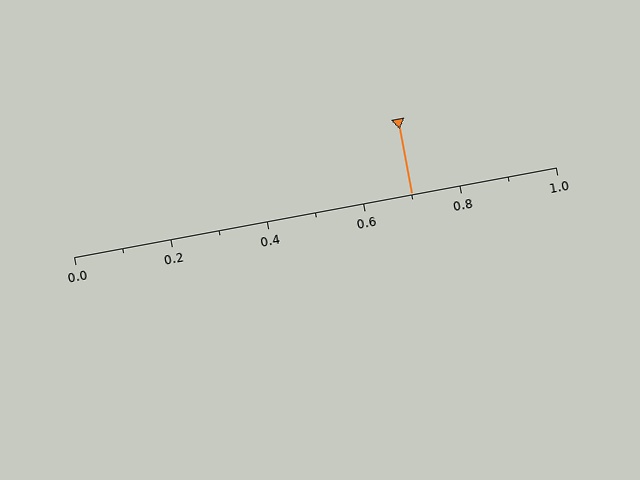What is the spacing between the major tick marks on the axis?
The major ticks are spaced 0.2 apart.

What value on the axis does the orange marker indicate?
The marker indicates approximately 0.7.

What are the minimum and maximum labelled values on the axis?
The axis runs from 0.0 to 1.0.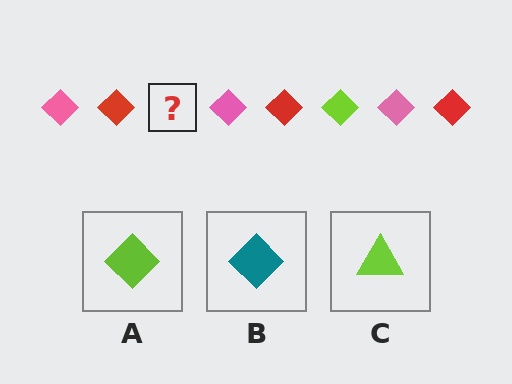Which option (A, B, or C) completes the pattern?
A.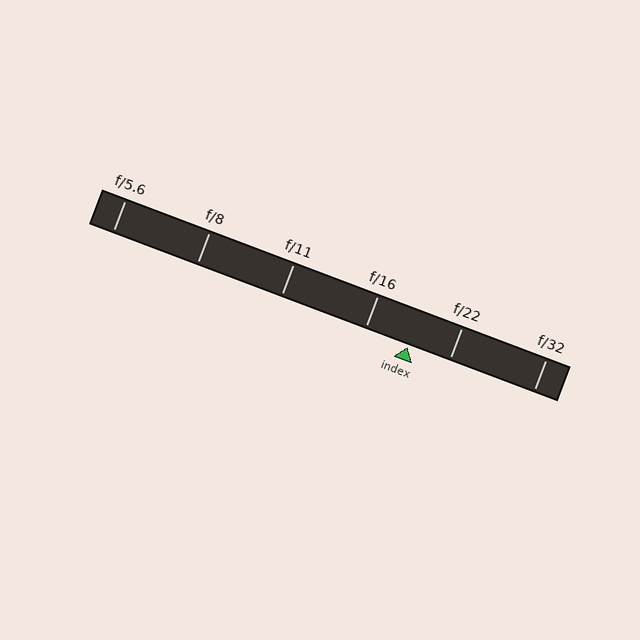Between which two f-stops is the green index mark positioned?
The index mark is between f/16 and f/22.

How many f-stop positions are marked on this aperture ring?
There are 6 f-stop positions marked.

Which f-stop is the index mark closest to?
The index mark is closest to f/22.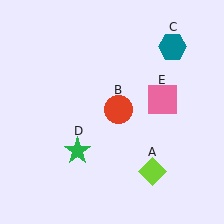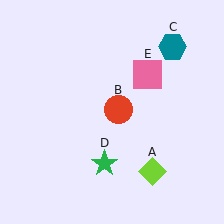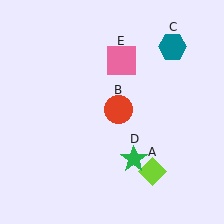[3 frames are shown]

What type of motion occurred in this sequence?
The green star (object D), pink square (object E) rotated counterclockwise around the center of the scene.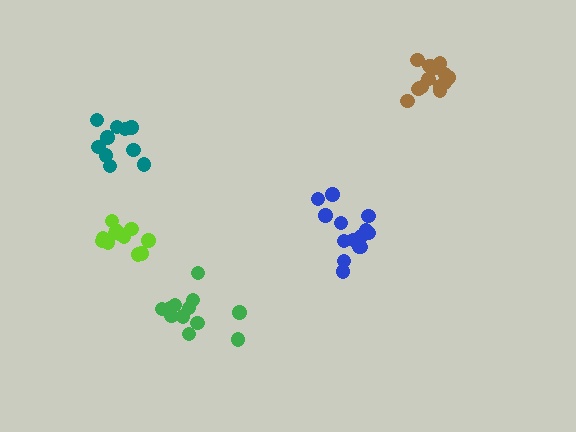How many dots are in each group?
Group 1: 14 dots, Group 2: 12 dots, Group 3: 10 dots, Group 4: 16 dots, Group 5: 12 dots (64 total).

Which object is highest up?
The brown cluster is topmost.